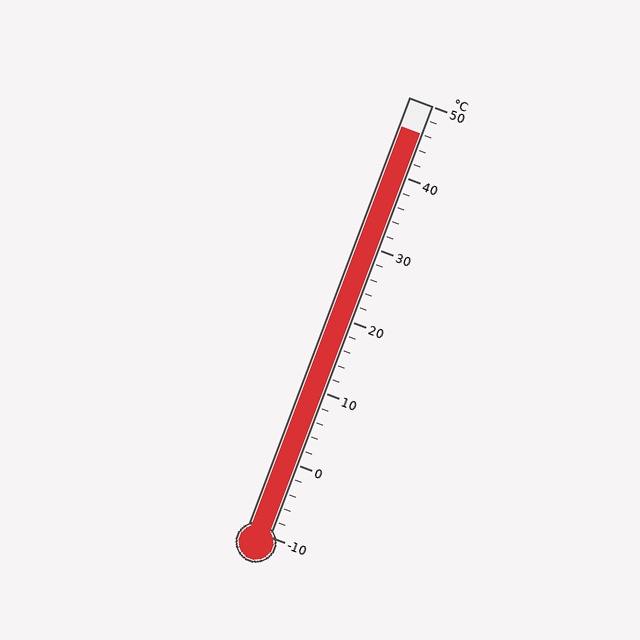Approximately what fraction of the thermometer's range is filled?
The thermometer is filled to approximately 95% of its range.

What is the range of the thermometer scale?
The thermometer scale ranges from -10°C to 50°C.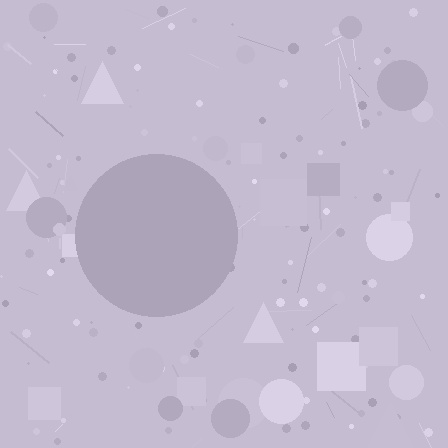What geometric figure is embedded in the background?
A circle is embedded in the background.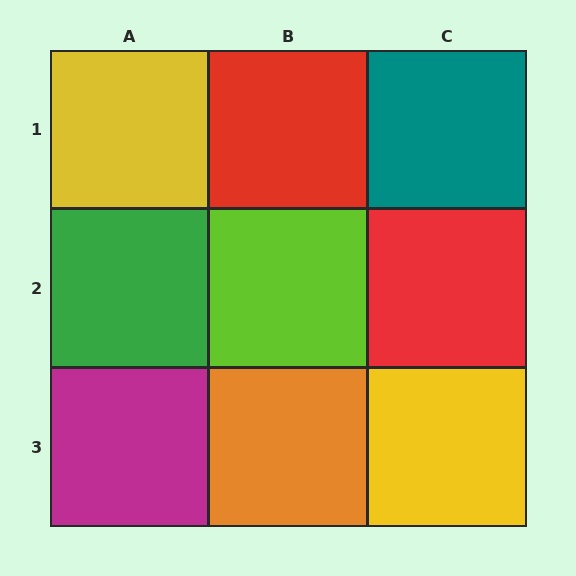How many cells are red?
2 cells are red.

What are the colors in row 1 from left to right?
Yellow, red, teal.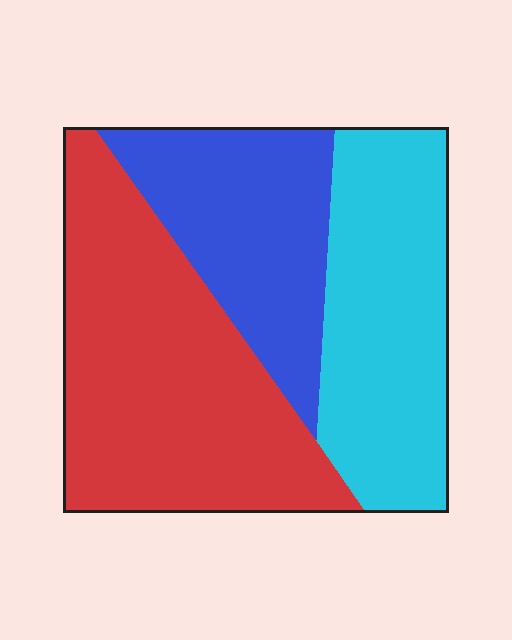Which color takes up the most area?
Red, at roughly 45%.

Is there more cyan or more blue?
Cyan.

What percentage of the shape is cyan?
Cyan takes up about one third (1/3) of the shape.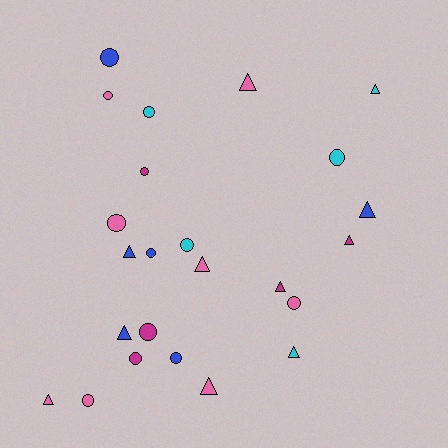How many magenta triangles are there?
There are 2 magenta triangles.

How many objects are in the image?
There are 24 objects.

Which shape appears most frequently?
Circle, with 13 objects.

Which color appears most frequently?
Pink, with 8 objects.